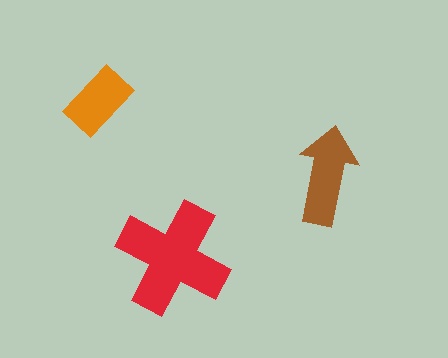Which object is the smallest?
The orange rectangle.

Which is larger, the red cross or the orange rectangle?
The red cross.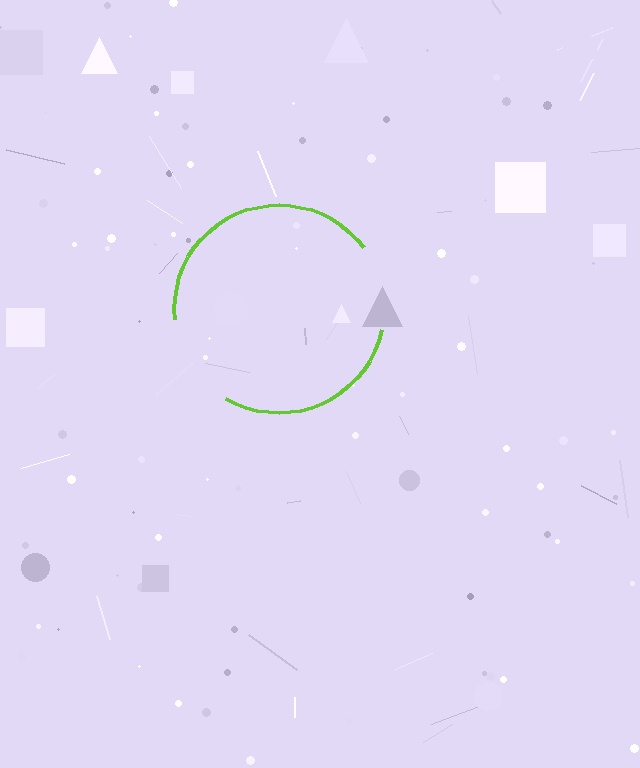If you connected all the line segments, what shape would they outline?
They would outline a circle.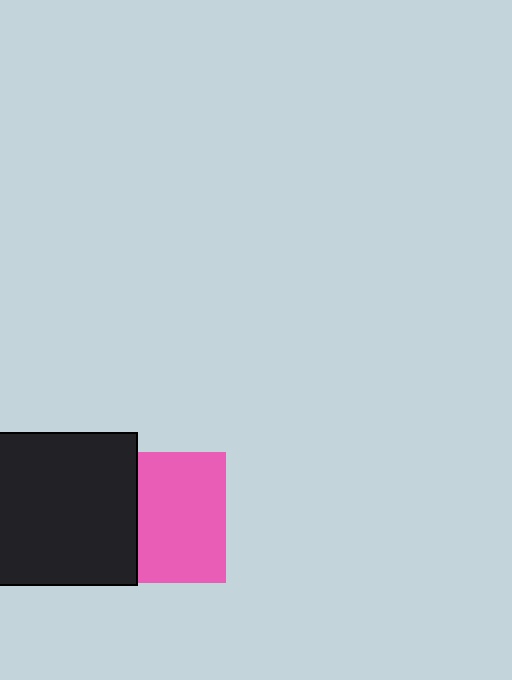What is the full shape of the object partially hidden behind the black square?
The partially hidden object is a pink square.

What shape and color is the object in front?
The object in front is a black square.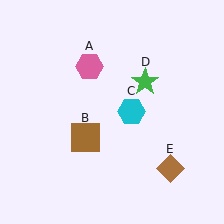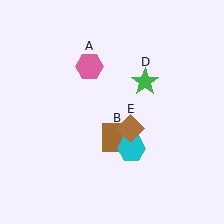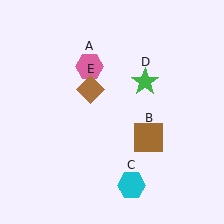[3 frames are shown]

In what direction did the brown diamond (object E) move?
The brown diamond (object E) moved up and to the left.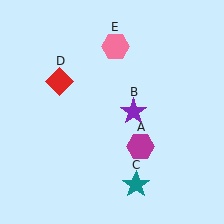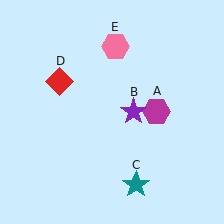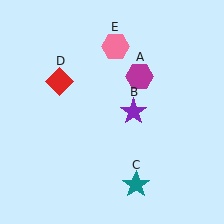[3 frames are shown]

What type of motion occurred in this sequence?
The magenta hexagon (object A) rotated counterclockwise around the center of the scene.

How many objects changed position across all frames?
1 object changed position: magenta hexagon (object A).